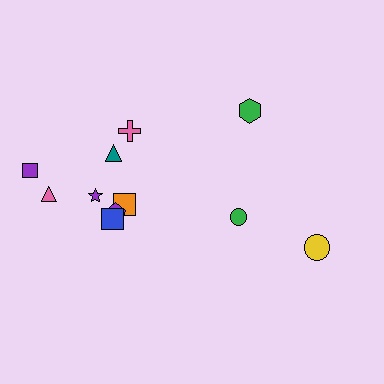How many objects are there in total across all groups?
There are 11 objects.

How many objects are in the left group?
There are 8 objects.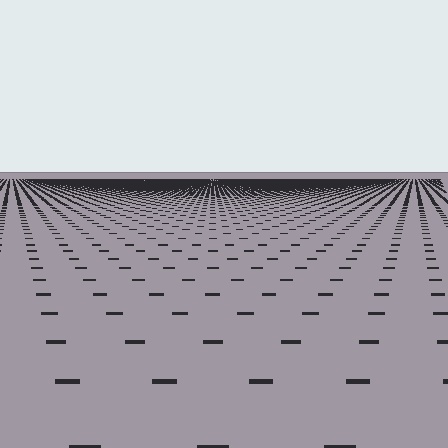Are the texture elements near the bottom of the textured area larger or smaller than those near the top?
Larger. Near the bottom, elements are closer to the viewer and appear at a bigger on-screen size.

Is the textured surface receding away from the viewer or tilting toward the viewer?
The surface is receding away from the viewer. Texture elements get smaller and denser toward the top.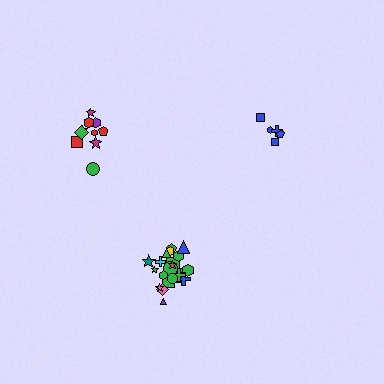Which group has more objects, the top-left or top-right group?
The top-left group.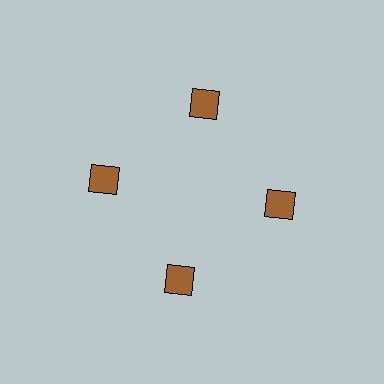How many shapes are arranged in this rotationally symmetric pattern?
There are 4 shapes, arranged in 4 groups of 1.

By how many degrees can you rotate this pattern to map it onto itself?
The pattern maps onto itself every 90 degrees of rotation.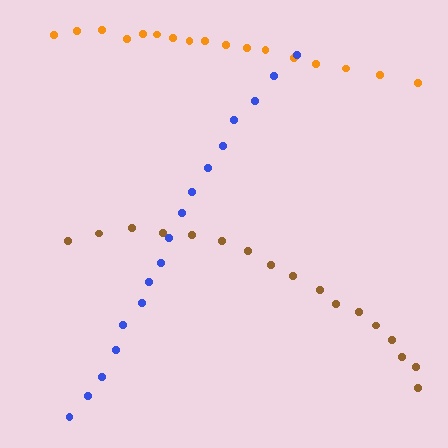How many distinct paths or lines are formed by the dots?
There are 3 distinct paths.